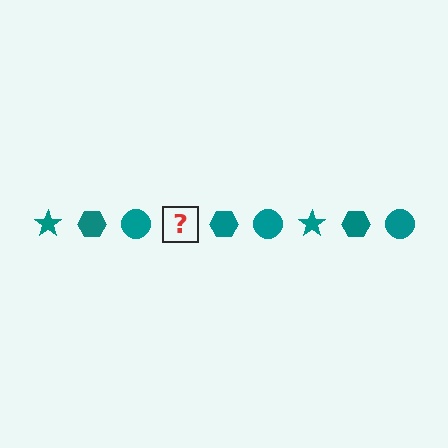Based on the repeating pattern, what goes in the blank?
The blank should be a teal star.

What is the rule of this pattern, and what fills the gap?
The rule is that the pattern cycles through star, hexagon, circle shapes in teal. The gap should be filled with a teal star.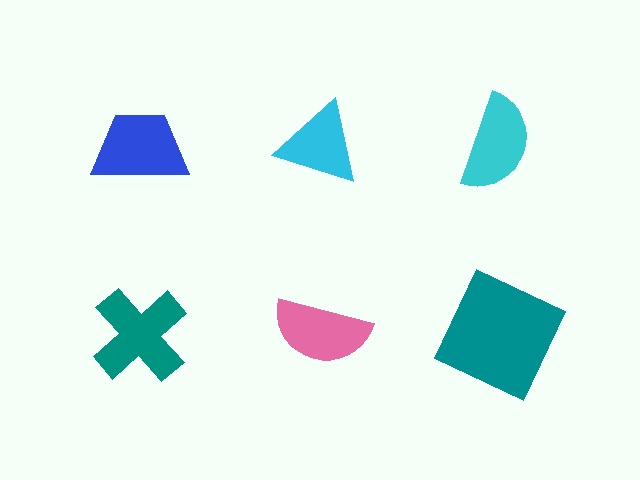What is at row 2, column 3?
A teal square.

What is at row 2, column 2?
A pink semicircle.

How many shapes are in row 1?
3 shapes.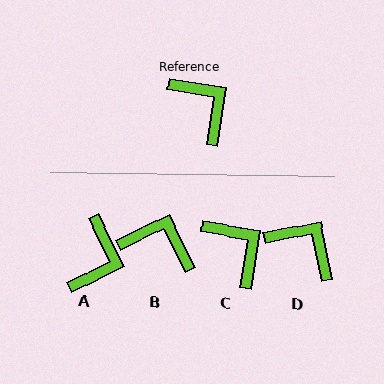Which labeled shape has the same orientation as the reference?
C.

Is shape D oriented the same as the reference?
No, it is off by about 20 degrees.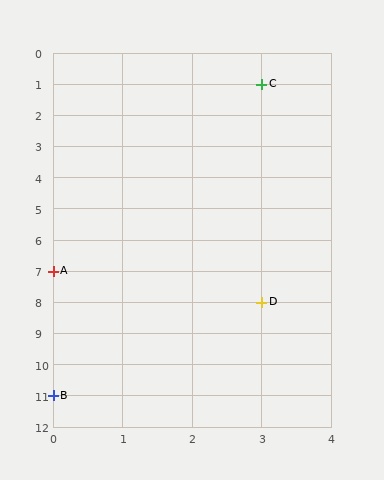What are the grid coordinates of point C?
Point C is at grid coordinates (3, 1).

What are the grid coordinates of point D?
Point D is at grid coordinates (3, 8).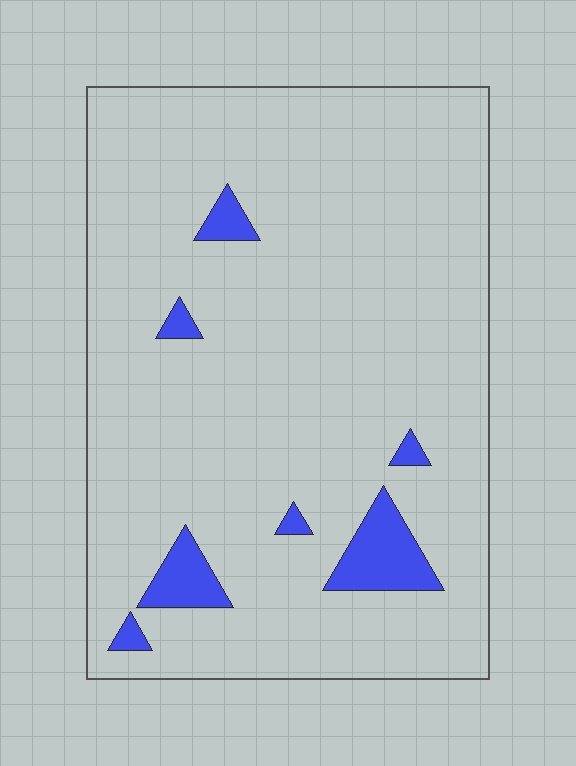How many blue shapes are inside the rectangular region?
7.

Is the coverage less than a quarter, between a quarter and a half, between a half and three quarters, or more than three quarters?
Less than a quarter.